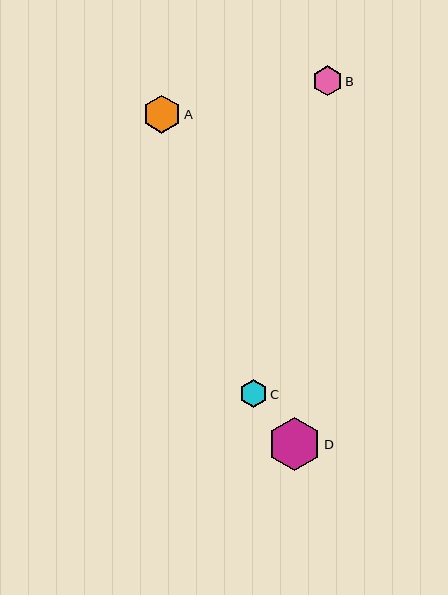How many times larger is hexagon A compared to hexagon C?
Hexagon A is approximately 1.4 times the size of hexagon C.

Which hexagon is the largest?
Hexagon D is the largest with a size of approximately 54 pixels.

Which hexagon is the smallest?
Hexagon C is the smallest with a size of approximately 28 pixels.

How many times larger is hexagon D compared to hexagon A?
Hexagon D is approximately 1.4 times the size of hexagon A.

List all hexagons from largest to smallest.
From largest to smallest: D, A, B, C.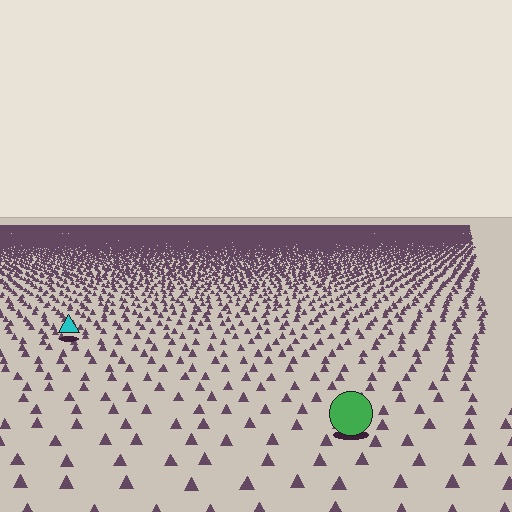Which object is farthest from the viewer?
The cyan triangle is farthest from the viewer. It appears smaller and the ground texture around it is denser.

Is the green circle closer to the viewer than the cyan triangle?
Yes. The green circle is closer — you can tell from the texture gradient: the ground texture is coarser near it.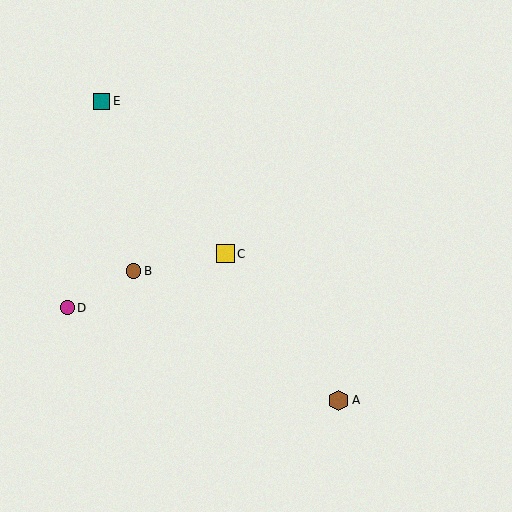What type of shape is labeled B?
Shape B is a brown circle.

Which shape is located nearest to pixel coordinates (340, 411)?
The brown hexagon (labeled A) at (338, 400) is nearest to that location.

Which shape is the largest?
The brown hexagon (labeled A) is the largest.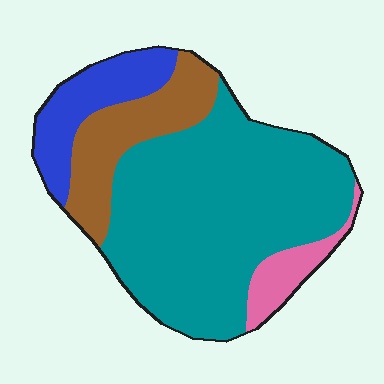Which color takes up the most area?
Teal, at roughly 60%.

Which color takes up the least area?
Pink, at roughly 5%.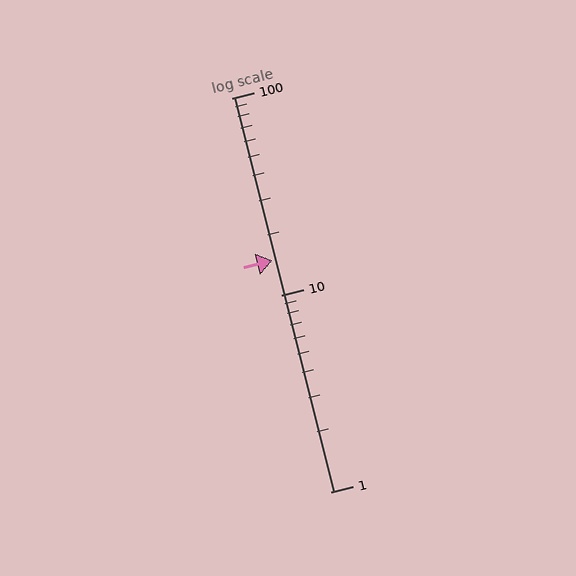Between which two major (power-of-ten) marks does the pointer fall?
The pointer is between 10 and 100.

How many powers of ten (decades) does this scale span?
The scale spans 2 decades, from 1 to 100.